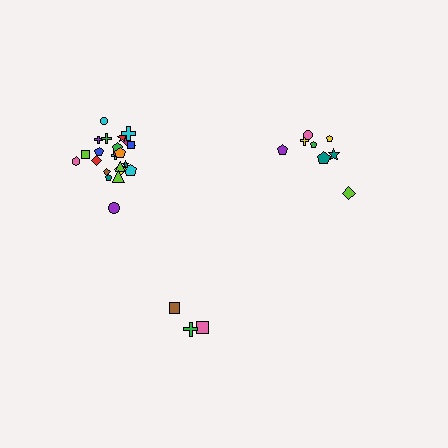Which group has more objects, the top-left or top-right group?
The top-left group.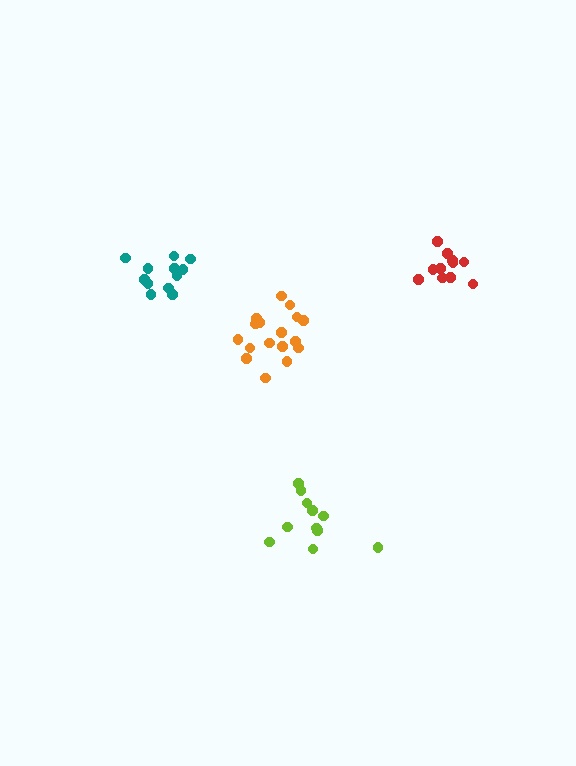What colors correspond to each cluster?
The clusters are colored: orange, lime, red, teal.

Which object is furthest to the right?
The red cluster is rightmost.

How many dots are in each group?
Group 1: 17 dots, Group 2: 11 dots, Group 3: 11 dots, Group 4: 12 dots (51 total).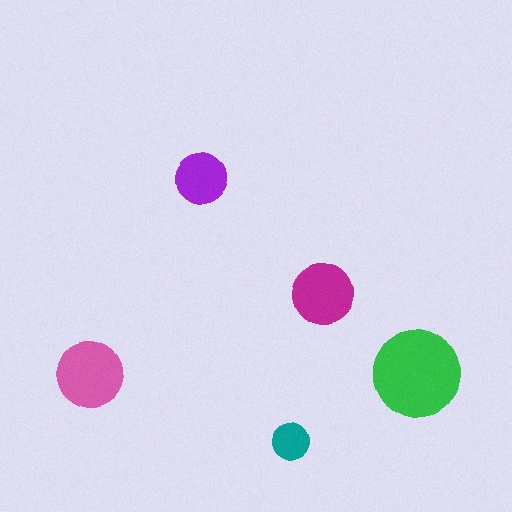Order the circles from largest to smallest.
the green one, the pink one, the magenta one, the purple one, the teal one.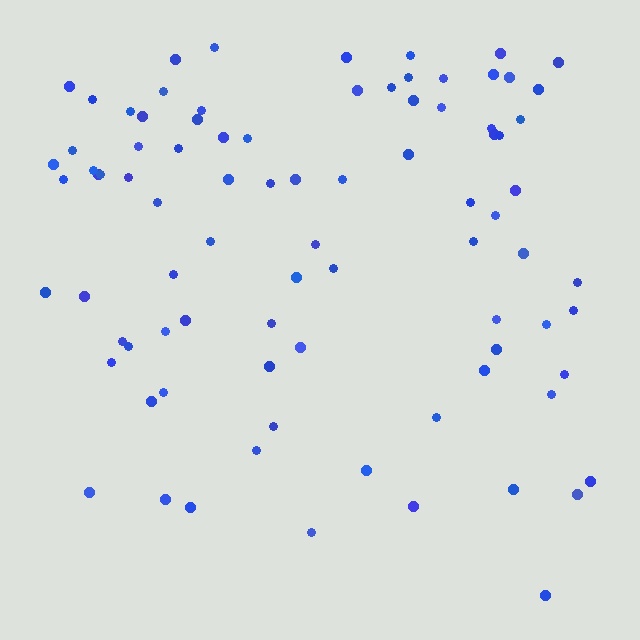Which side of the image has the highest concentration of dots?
The top.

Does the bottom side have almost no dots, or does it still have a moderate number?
Still a moderate number, just noticeably fewer than the top.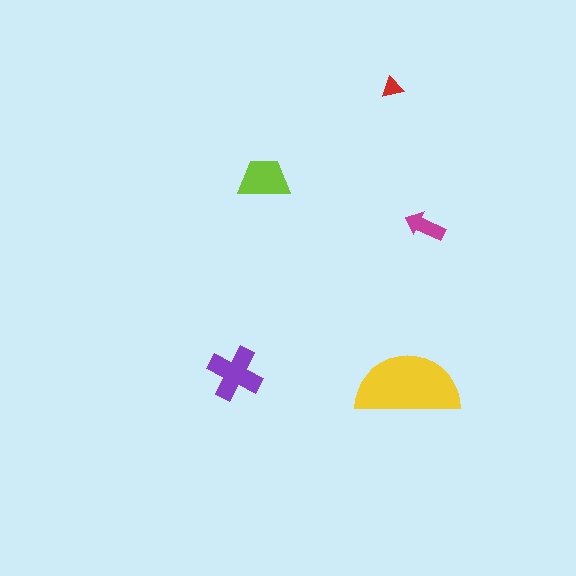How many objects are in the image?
There are 5 objects in the image.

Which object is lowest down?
The yellow semicircle is bottommost.